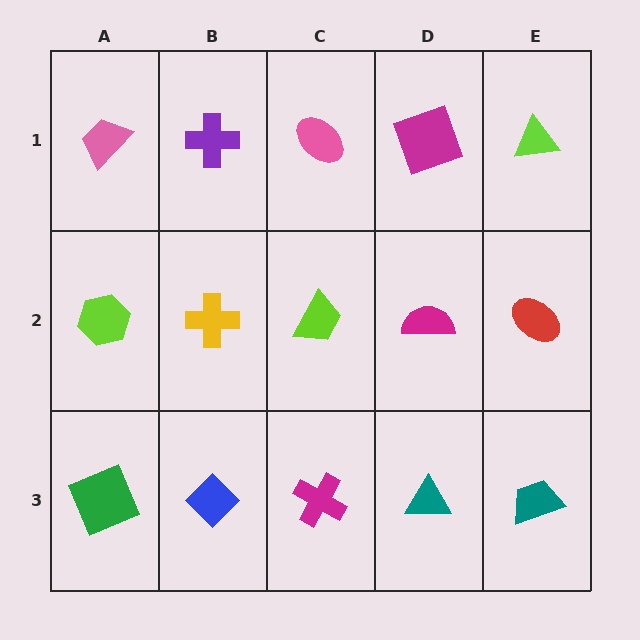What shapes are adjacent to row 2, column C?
A pink ellipse (row 1, column C), a magenta cross (row 3, column C), a yellow cross (row 2, column B), a magenta semicircle (row 2, column D).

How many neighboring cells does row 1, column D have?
3.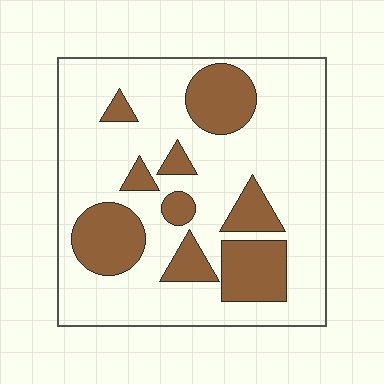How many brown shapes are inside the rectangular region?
9.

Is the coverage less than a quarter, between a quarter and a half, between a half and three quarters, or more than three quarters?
Between a quarter and a half.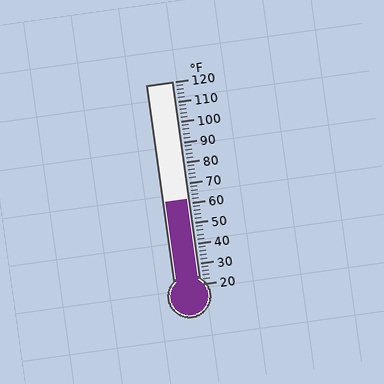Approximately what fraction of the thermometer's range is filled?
The thermometer is filled to approximately 40% of its range.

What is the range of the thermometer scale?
The thermometer scale ranges from 20°F to 120°F.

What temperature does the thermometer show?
The thermometer shows approximately 62°F.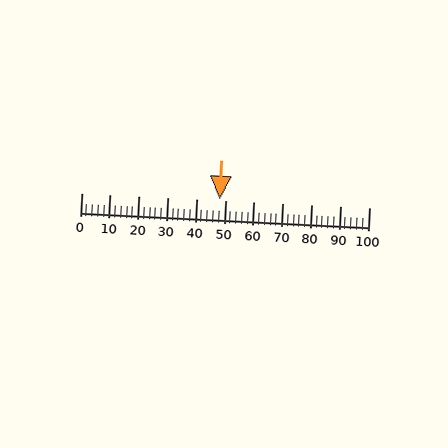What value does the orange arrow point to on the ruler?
The orange arrow points to approximately 48.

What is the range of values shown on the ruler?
The ruler shows values from 0 to 100.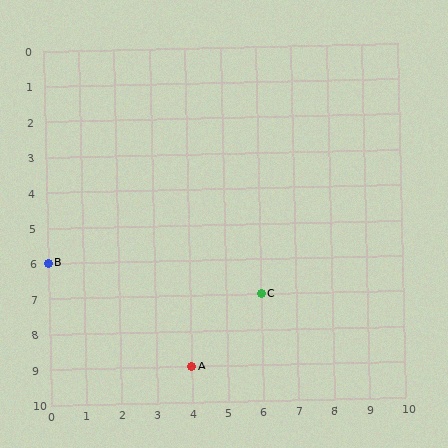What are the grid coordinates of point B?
Point B is at grid coordinates (0, 6).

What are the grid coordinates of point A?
Point A is at grid coordinates (4, 9).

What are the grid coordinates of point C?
Point C is at grid coordinates (6, 7).